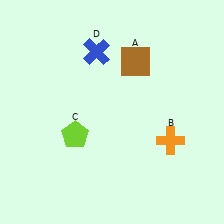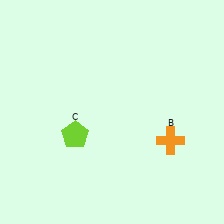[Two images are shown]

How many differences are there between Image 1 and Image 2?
There are 2 differences between the two images.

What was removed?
The blue cross (D), the brown square (A) were removed in Image 2.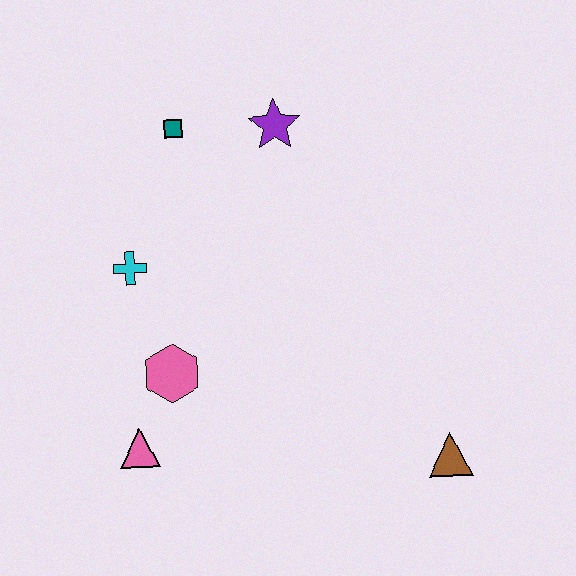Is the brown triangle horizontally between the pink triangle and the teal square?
No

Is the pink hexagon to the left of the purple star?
Yes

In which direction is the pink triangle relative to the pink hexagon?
The pink triangle is below the pink hexagon.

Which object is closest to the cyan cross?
The pink hexagon is closest to the cyan cross.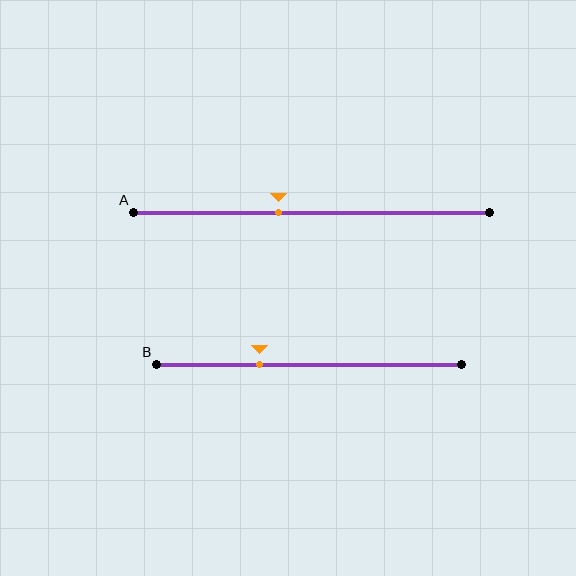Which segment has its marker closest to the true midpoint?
Segment A has its marker closest to the true midpoint.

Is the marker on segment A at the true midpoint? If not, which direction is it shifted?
No, the marker on segment A is shifted to the left by about 9% of the segment length.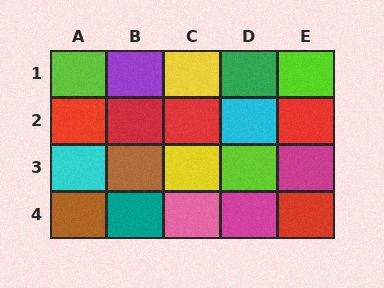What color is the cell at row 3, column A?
Cyan.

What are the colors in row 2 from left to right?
Red, red, red, cyan, red.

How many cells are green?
1 cell is green.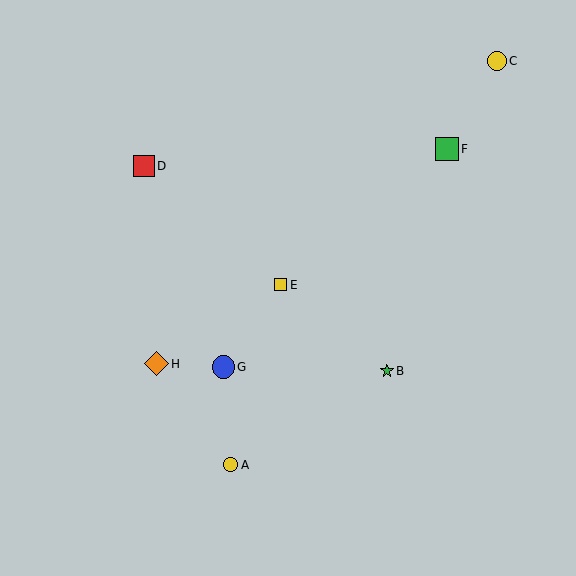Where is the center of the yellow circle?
The center of the yellow circle is at (497, 61).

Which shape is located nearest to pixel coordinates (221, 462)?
The yellow circle (labeled A) at (231, 465) is nearest to that location.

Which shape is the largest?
The orange diamond (labeled H) is the largest.